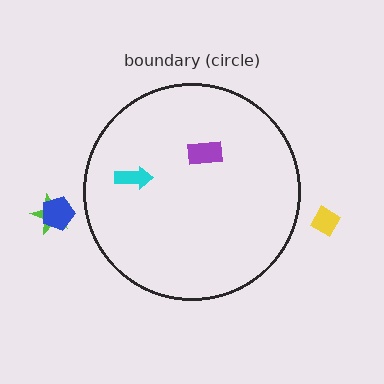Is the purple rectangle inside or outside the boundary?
Inside.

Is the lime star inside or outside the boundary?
Outside.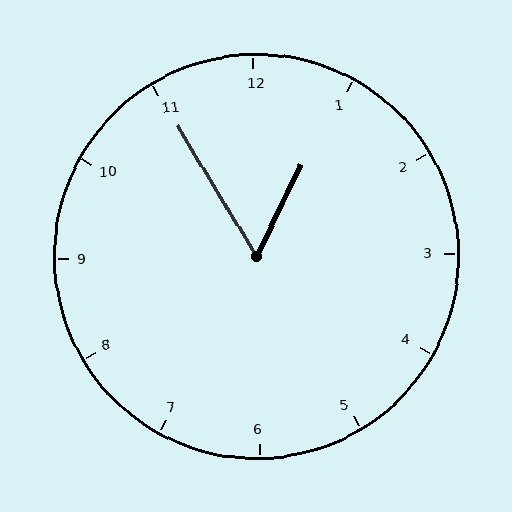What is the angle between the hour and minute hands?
Approximately 58 degrees.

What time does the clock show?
12:55.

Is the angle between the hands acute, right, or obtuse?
It is acute.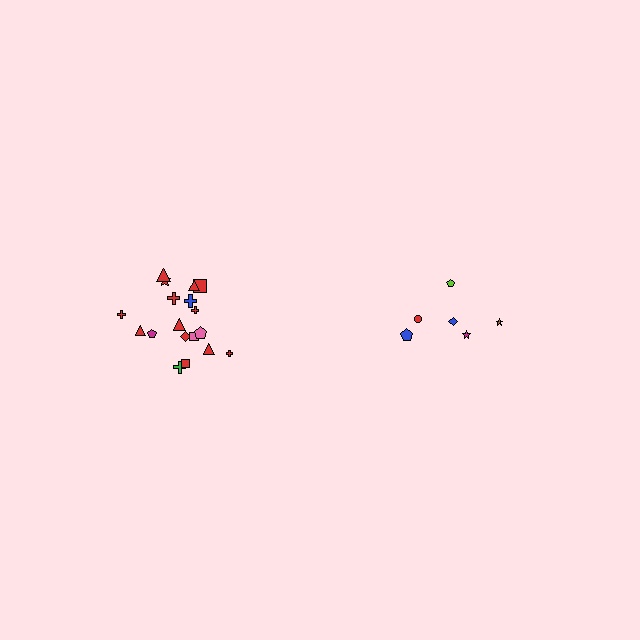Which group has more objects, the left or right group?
The left group.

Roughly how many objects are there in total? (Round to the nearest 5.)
Roughly 25 objects in total.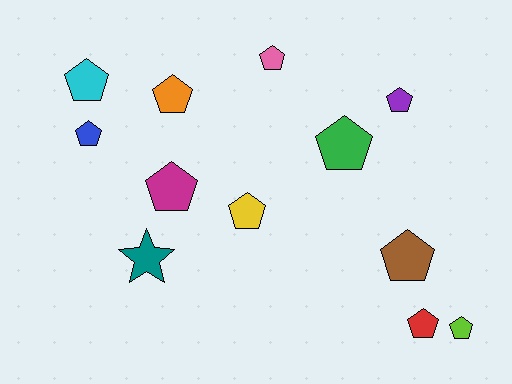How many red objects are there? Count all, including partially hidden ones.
There is 1 red object.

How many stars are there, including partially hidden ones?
There is 1 star.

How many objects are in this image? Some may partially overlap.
There are 12 objects.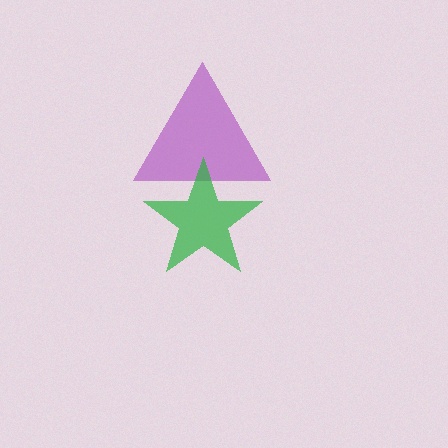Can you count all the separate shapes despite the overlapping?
Yes, there are 2 separate shapes.